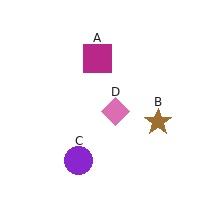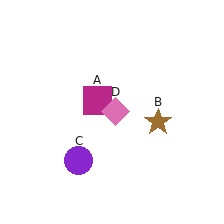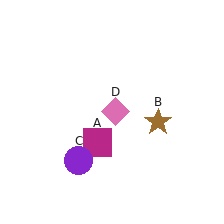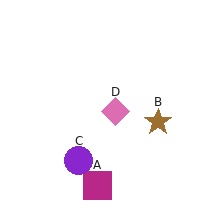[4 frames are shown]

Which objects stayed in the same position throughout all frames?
Brown star (object B) and purple circle (object C) and pink diamond (object D) remained stationary.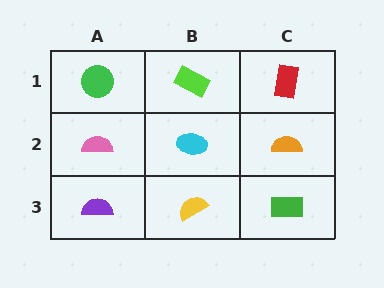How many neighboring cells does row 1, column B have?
3.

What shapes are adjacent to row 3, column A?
A pink semicircle (row 2, column A), a yellow semicircle (row 3, column B).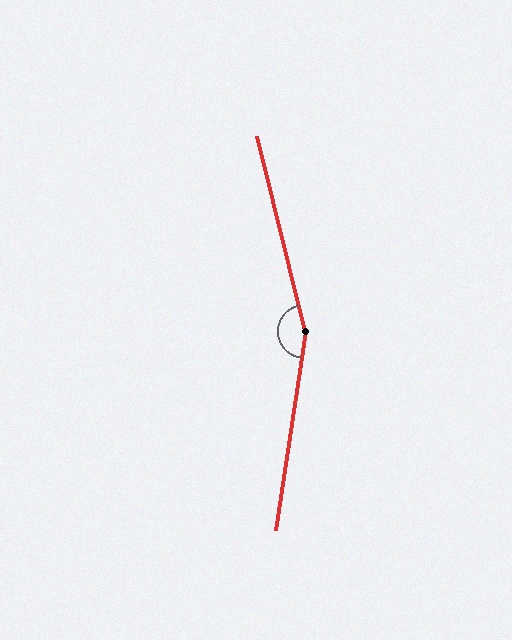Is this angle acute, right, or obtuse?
It is obtuse.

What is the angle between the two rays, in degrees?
Approximately 158 degrees.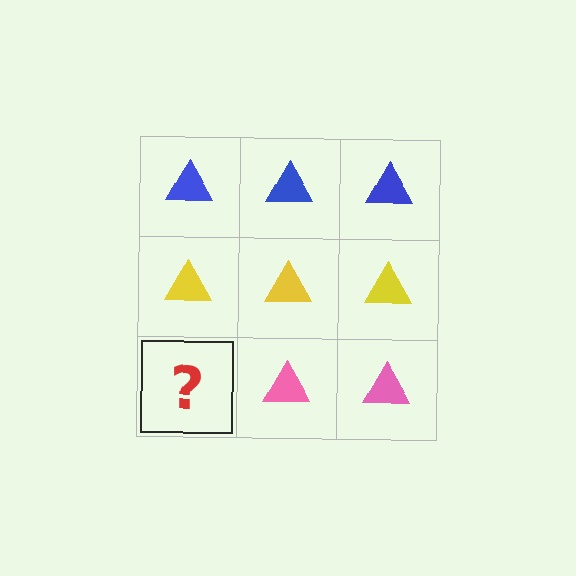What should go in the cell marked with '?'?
The missing cell should contain a pink triangle.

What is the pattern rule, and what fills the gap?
The rule is that each row has a consistent color. The gap should be filled with a pink triangle.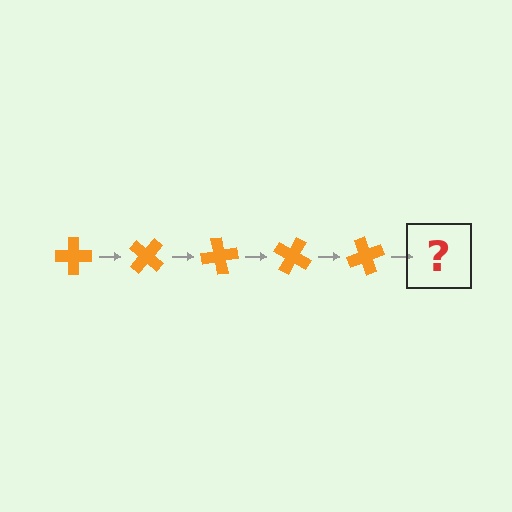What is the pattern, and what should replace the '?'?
The pattern is that the cross rotates 40 degrees each step. The '?' should be an orange cross rotated 200 degrees.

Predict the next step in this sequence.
The next step is an orange cross rotated 200 degrees.